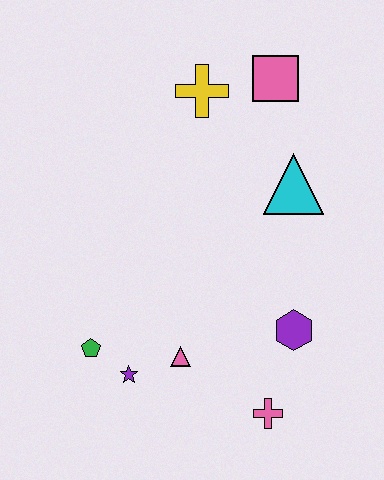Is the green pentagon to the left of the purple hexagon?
Yes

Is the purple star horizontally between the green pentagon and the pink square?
Yes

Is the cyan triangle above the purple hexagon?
Yes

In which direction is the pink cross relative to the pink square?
The pink cross is below the pink square.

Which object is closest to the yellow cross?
The pink square is closest to the yellow cross.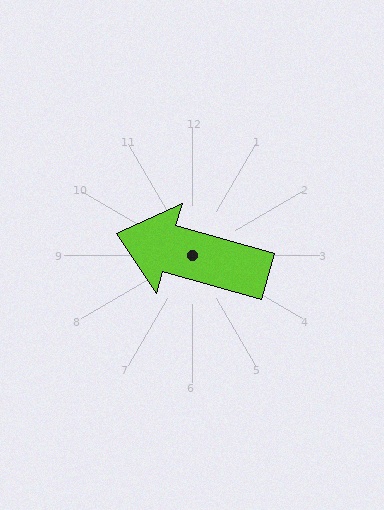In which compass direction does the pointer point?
West.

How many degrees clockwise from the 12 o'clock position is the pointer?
Approximately 286 degrees.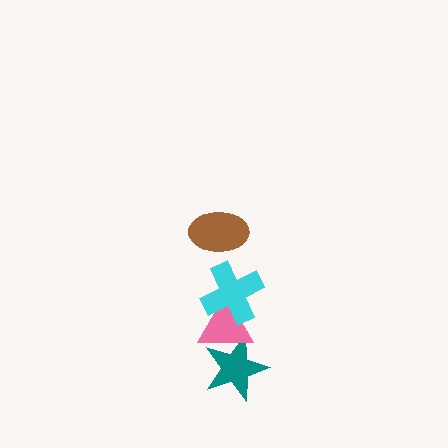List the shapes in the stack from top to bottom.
From top to bottom: the brown ellipse, the cyan cross, the pink triangle, the teal star.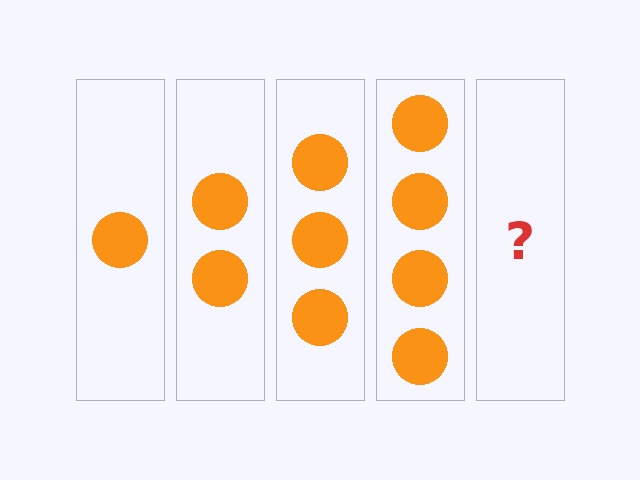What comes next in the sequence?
The next element should be 5 circles.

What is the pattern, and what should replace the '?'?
The pattern is that each step adds one more circle. The '?' should be 5 circles.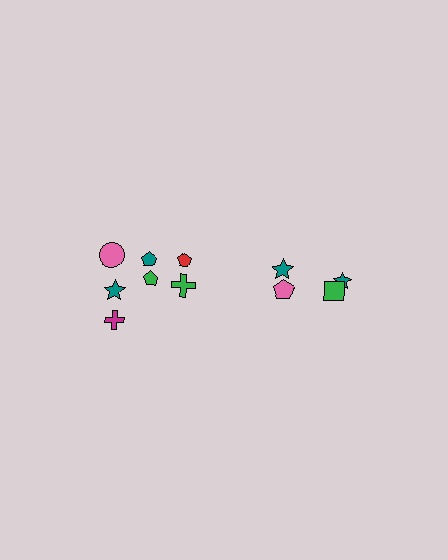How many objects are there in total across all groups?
There are 11 objects.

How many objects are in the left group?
There are 7 objects.